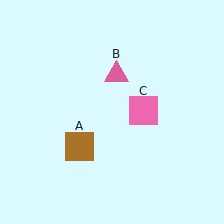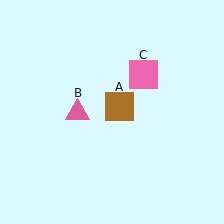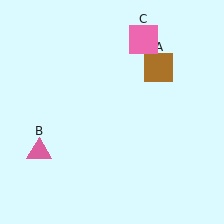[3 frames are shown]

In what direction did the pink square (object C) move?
The pink square (object C) moved up.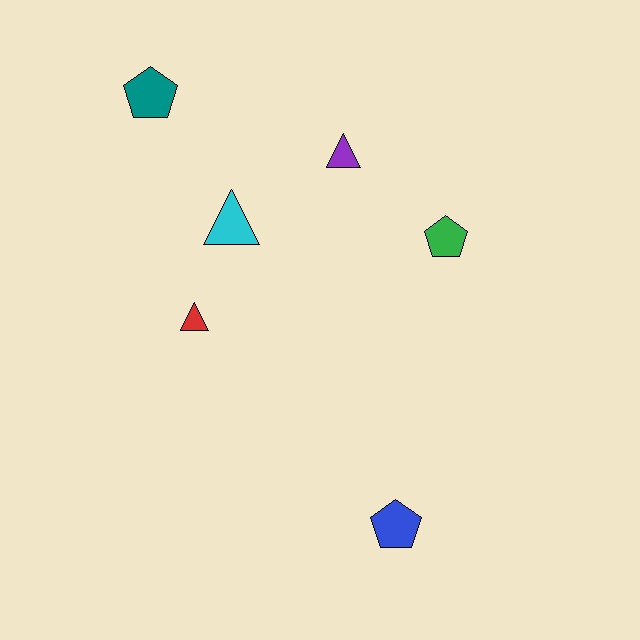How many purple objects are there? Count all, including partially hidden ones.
There is 1 purple object.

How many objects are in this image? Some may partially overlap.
There are 6 objects.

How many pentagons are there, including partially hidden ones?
There are 3 pentagons.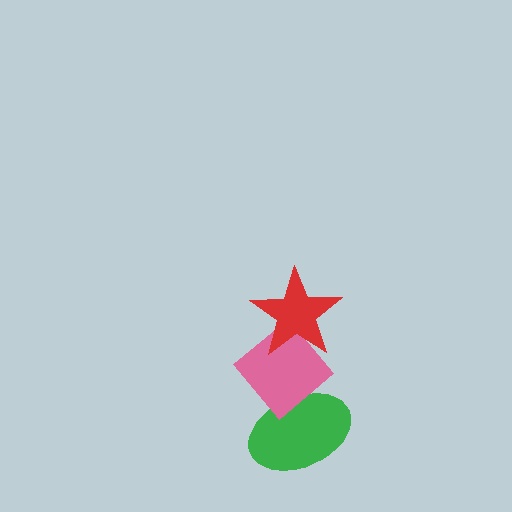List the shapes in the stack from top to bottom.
From top to bottom: the red star, the pink diamond, the green ellipse.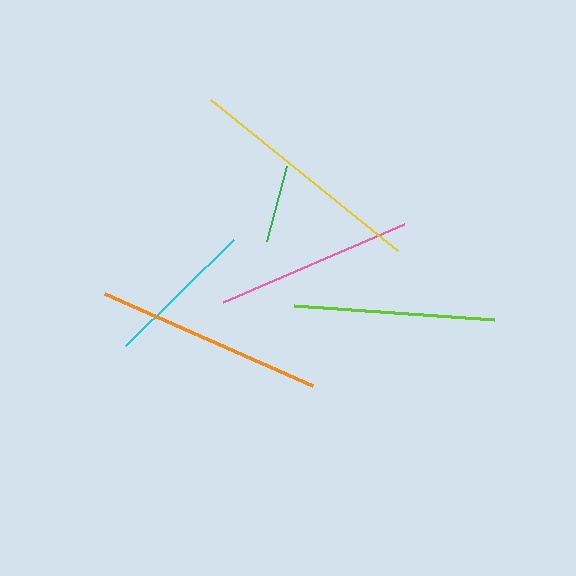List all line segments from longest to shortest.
From longest to shortest: yellow, orange, lime, pink, cyan, green.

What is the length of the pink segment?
The pink segment is approximately 197 pixels long.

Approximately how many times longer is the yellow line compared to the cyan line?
The yellow line is approximately 1.6 times the length of the cyan line.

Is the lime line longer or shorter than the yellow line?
The yellow line is longer than the lime line.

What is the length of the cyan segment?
The cyan segment is approximately 151 pixels long.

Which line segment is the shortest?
The green line is the shortest at approximately 78 pixels.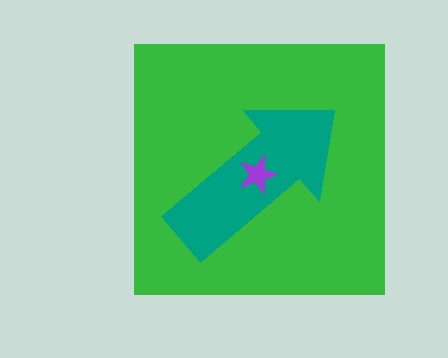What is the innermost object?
The purple star.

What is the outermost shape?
The green square.